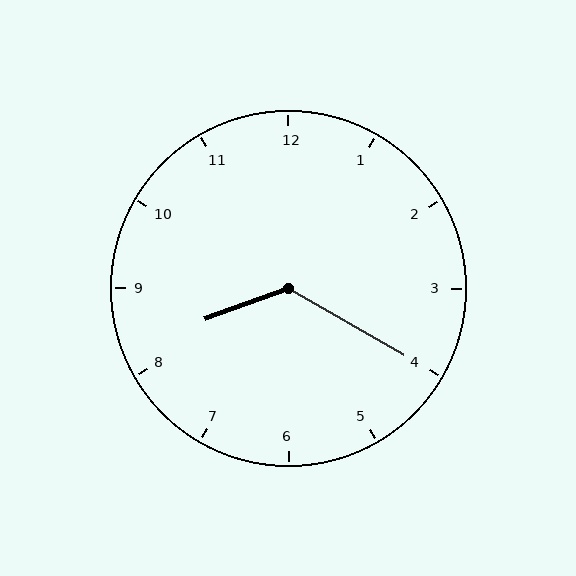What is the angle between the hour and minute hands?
Approximately 130 degrees.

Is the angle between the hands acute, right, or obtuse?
It is obtuse.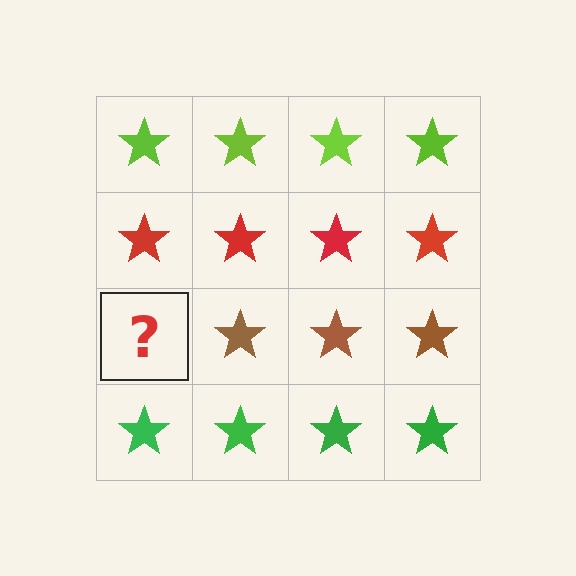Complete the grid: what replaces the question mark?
The question mark should be replaced with a brown star.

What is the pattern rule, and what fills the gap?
The rule is that each row has a consistent color. The gap should be filled with a brown star.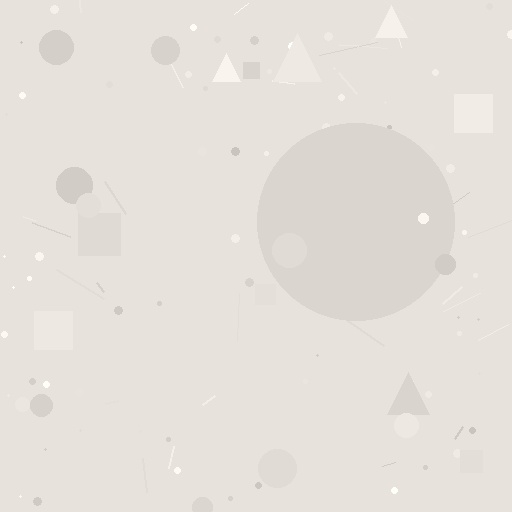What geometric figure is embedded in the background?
A circle is embedded in the background.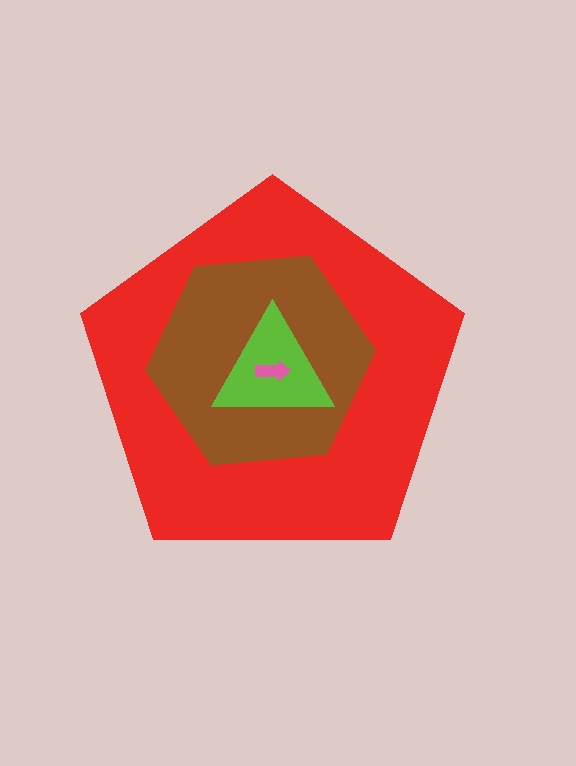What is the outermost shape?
The red pentagon.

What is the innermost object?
The pink arrow.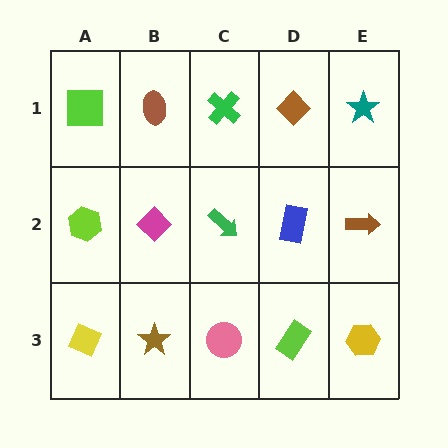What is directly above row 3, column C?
A green arrow.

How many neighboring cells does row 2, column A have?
3.